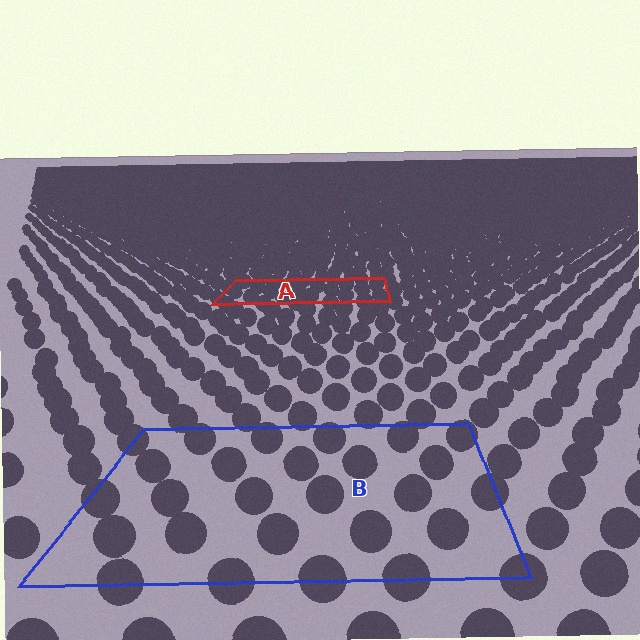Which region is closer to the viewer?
Region B is closer. The texture elements there are larger and more spread out.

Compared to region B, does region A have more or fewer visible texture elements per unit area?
Region A has more texture elements per unit area — they are packed more densely because it is farther away.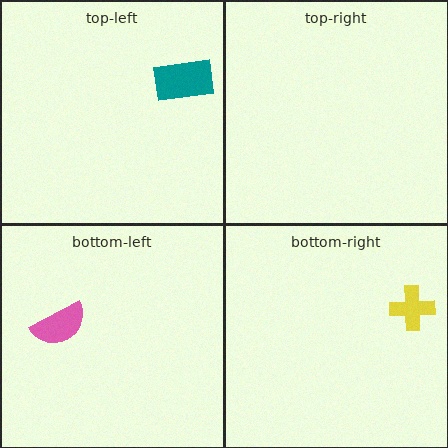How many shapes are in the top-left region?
1.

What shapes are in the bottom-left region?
The pink semicircle.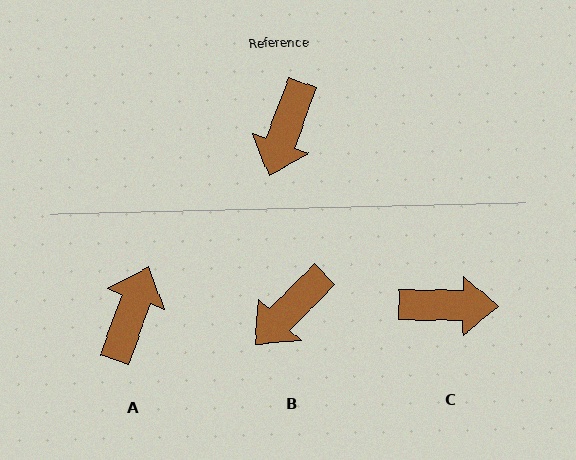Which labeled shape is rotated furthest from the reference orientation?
A, about 180 degrees away.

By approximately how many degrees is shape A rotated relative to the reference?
Approximately 180 degrees clockwise.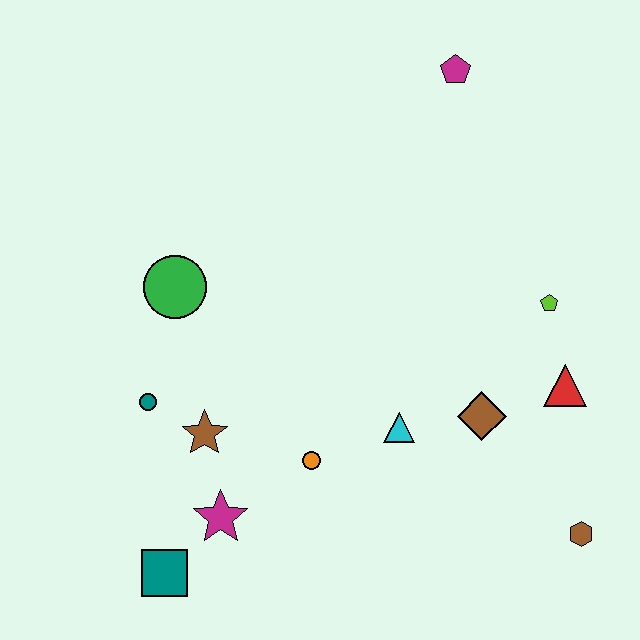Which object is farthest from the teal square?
The magenta pentagon is farthest from the teal square.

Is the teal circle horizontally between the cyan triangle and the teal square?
No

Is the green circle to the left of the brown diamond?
Yes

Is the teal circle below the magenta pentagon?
Yes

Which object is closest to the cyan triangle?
The brown diamond is closest to the cyan triangle.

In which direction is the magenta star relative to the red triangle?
The magenta star is to the left of the red triangle.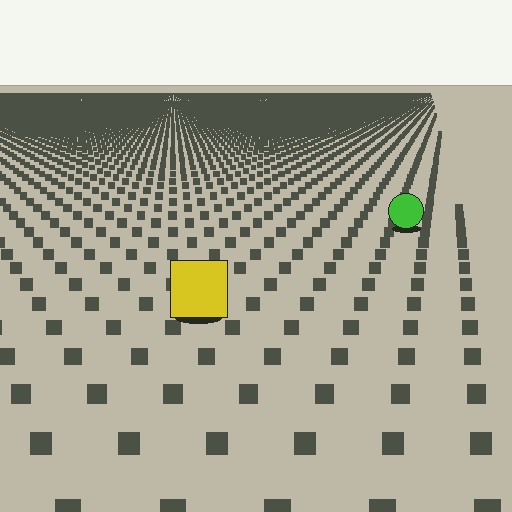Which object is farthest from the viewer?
The green circle is farthest from the viewer. It appears smaller and the ground texture around it is denser.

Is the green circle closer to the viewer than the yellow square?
No. The yellow square is closer — you can tell from the texture gradient: the ground texture is coarser near it.